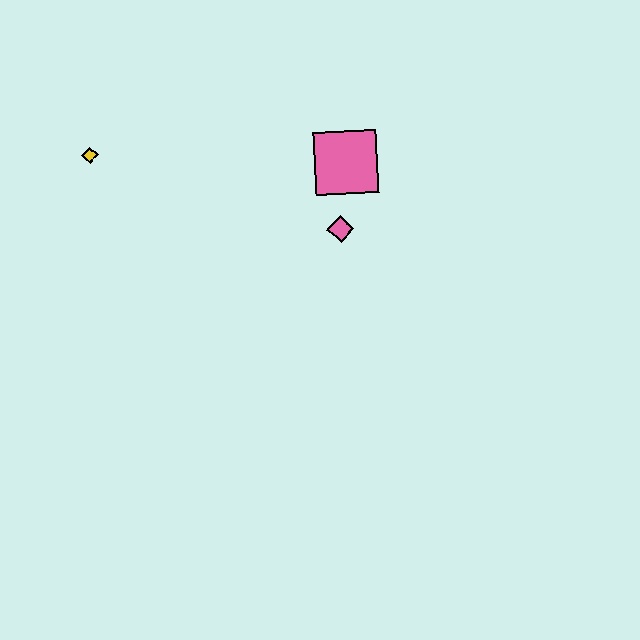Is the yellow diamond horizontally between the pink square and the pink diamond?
No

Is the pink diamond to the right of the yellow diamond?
Yes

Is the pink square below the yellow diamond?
Yes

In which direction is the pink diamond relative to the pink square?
The pink diamond is below the pink square.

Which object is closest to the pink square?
The pink diamond is closest to the pink square.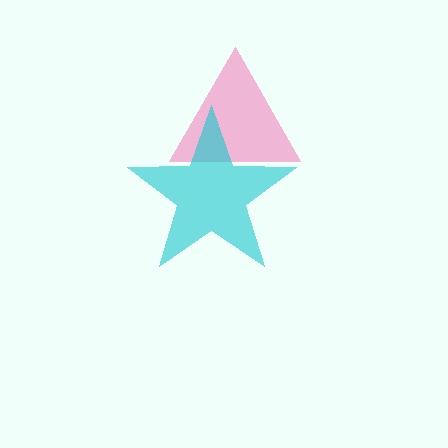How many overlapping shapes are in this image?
There are 2 overlapping shapes in the image.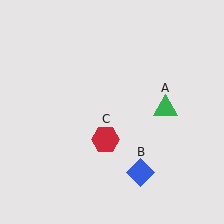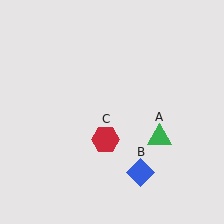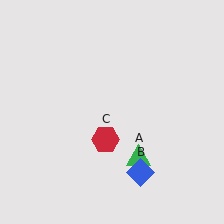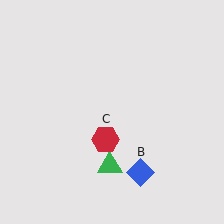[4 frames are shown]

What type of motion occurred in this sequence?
The green triangle (object A) rotated clockwise around the center of the scene.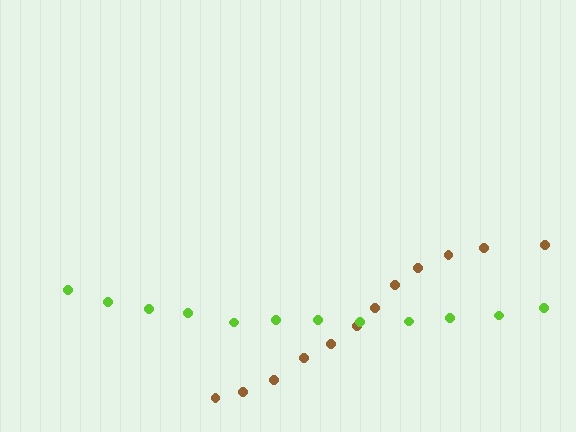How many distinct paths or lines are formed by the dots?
There are 2 distinct paths.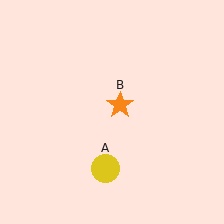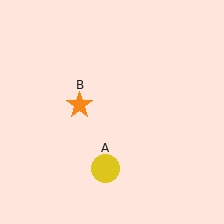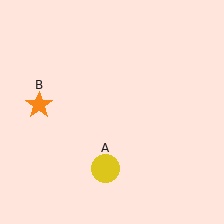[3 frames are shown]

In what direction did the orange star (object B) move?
The orange star (object B) moved left.